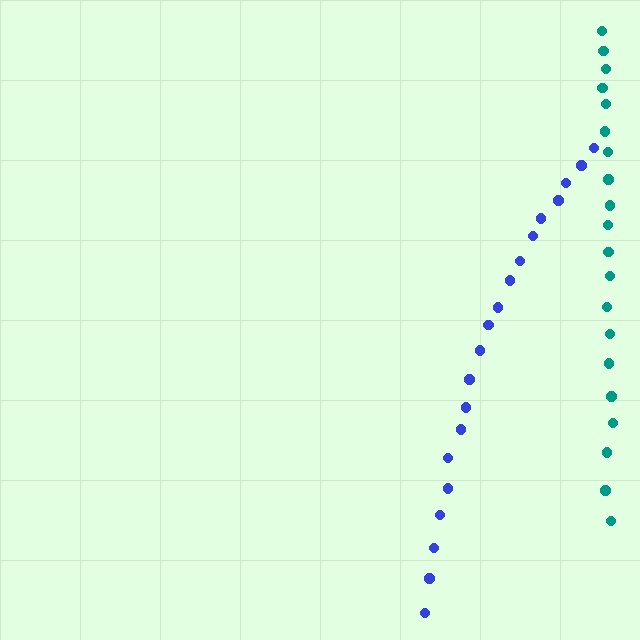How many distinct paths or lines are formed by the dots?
There are 2 distinct paths.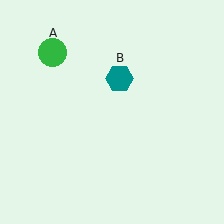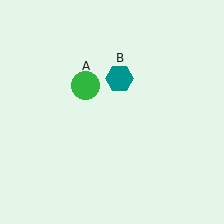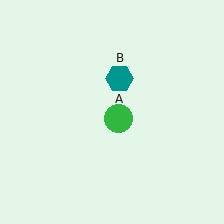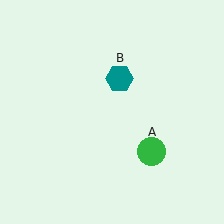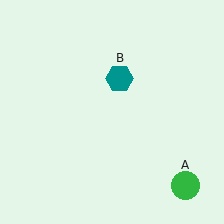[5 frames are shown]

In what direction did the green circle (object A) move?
The green circle (object A) moved down and to the right.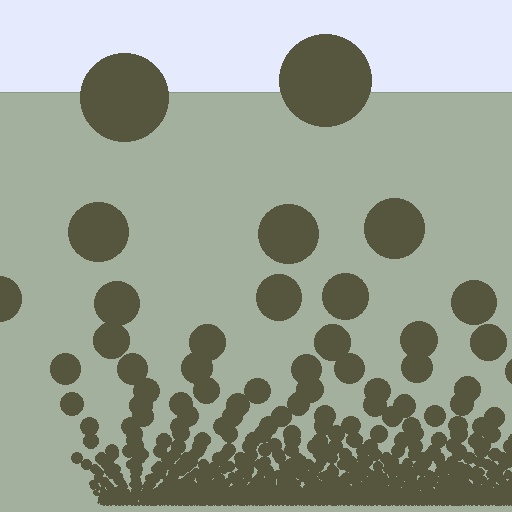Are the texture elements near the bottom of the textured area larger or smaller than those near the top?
Smaller. The gradient is inverted — elements near the bottom are smaller and denser.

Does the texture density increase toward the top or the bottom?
Density increases toward the bottom.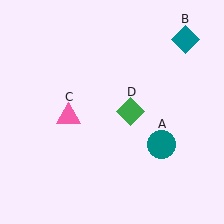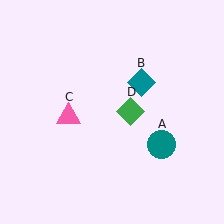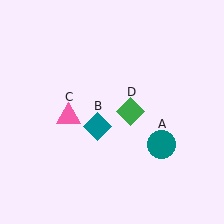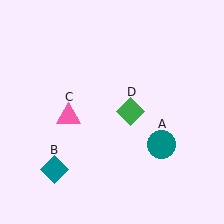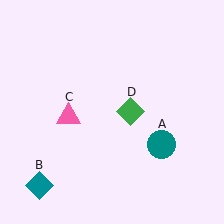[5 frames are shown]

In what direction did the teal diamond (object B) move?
The teal diamond (object B) moved down and to the left.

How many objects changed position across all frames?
1 object changed position: teal diamond (object B).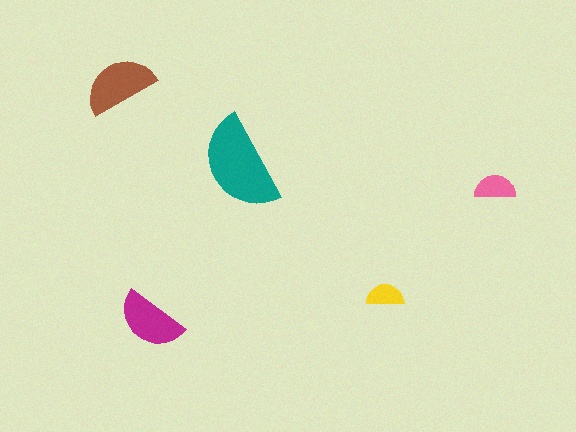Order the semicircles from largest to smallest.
the teal one, the brown one, the magenta one, the pink one, the yellow one.